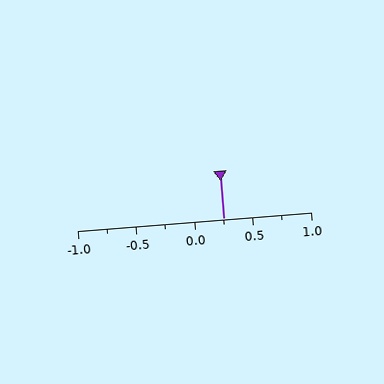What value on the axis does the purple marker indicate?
The marker indicates approximately 0.25.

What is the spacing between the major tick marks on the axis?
The major ticks are spaced 0.5 apart.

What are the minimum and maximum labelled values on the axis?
The axis runs from -1.0 to 1.0.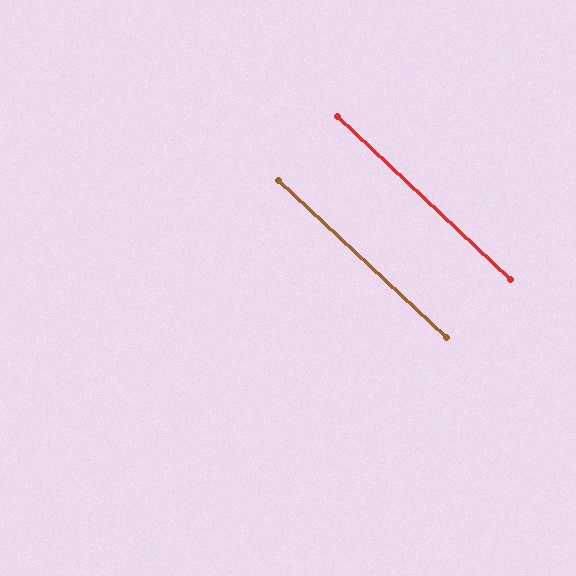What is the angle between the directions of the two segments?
Approximately 0 degrees.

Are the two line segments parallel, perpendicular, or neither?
Parallel — their directions differ by only 0.0°.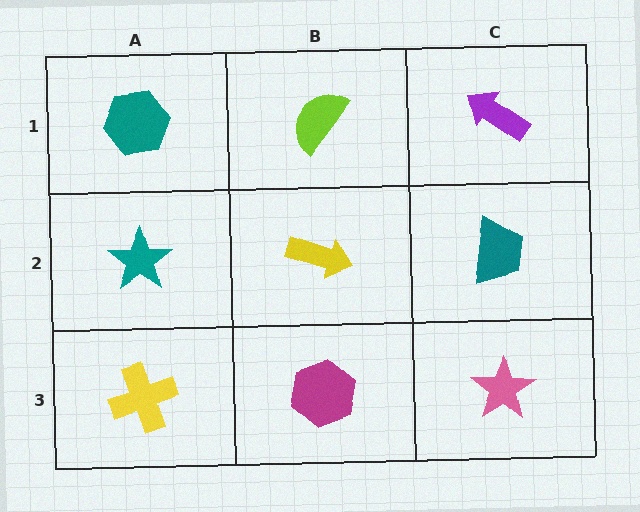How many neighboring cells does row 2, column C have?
3.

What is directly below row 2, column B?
A magenta hexagon.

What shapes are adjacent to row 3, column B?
A yellow arrow (row 2, column B), a yellow cross (row 3, column A), a pink star (row 3, column C).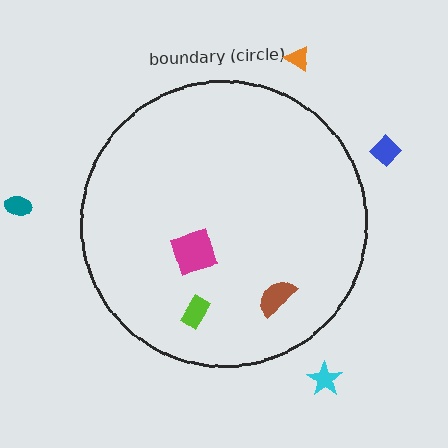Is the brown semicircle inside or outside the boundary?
Inside.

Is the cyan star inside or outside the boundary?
Outside.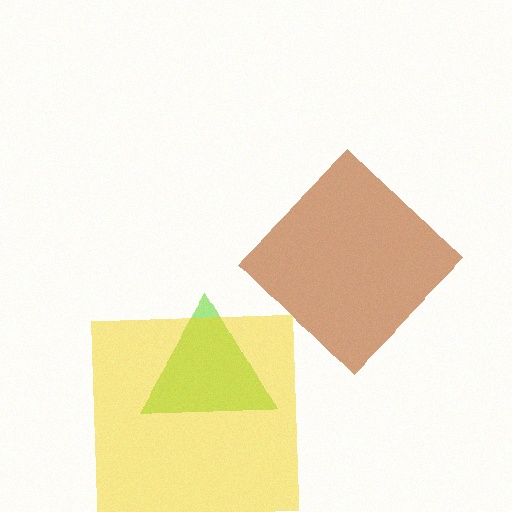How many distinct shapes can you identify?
There are 3 distinct shapes: a brown diamond, a lime triangle, a yellow square.